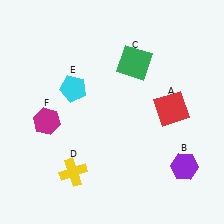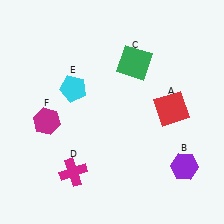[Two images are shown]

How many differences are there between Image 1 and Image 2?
There is 1 difference between the two images.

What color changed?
The cross (D) changed from yellow in Image 1 to magenta in Image 2.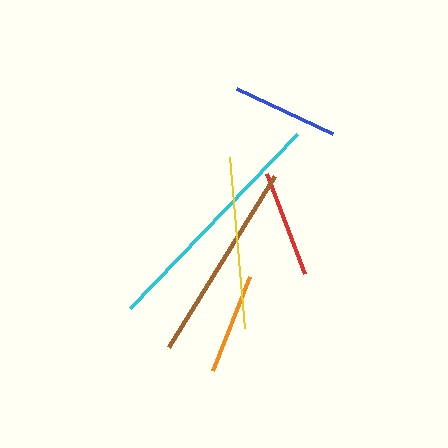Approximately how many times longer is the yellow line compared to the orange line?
The yellow line is approximately 1.7 times the length of the orange line.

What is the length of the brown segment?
The brown segment is approximately 202 pixels long.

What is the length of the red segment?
The red segment is approximately 107 pixels long.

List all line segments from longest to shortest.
From longest to shortest: cyan, brown, yellow, red, blue, orange.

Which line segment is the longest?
The cyan line is the longest at approximately 241 pixels.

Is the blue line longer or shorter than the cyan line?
The cyan line is longer than the blue line.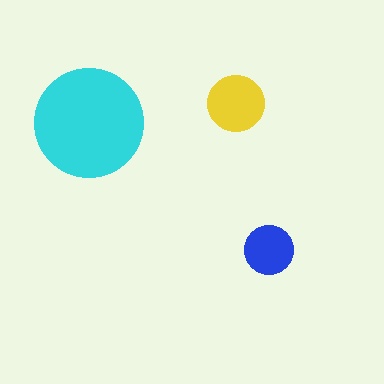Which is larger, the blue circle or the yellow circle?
The yellow one.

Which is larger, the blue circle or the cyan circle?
The cyan one.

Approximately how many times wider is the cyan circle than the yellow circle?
About 2 times wider.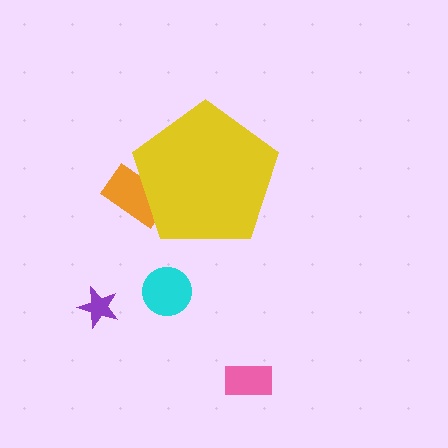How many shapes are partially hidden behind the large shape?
1 shape is partially hidden.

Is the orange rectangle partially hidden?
Yes, the orange rectangle is partially hidden behind the yellow pentagon.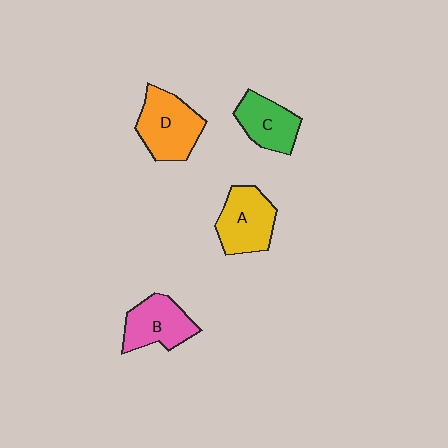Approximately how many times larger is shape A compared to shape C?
Approximately 1.2 times.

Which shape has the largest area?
Shape D (orange).